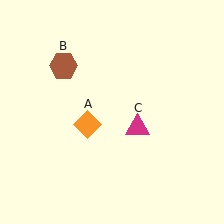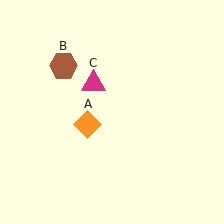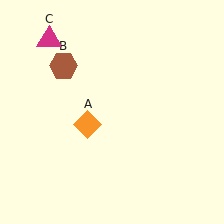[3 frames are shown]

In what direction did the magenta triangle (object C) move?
The magenta triangle (object C) moved up and to the left.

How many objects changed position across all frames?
1 object changed position: magenta triangle (object C).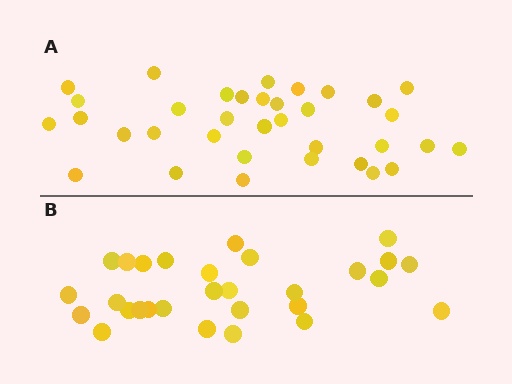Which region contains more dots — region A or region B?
Region A (the top region) has more dots.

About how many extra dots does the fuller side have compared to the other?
Region A has about 6 more dots than region B.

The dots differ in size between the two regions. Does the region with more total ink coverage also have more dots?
No. Region B has more total ink coverage because its dots are larger, but region A actually contains more individual dots. Total area can be misleading — the number of items is what matters here.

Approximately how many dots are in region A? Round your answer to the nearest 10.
About 40 dots. (The exact count is 35, which rounds to 40.)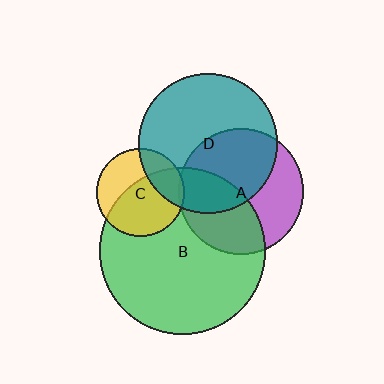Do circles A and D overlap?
Yes.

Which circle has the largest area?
Circle B (green).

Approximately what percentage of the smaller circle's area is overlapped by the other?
Approximately 50%.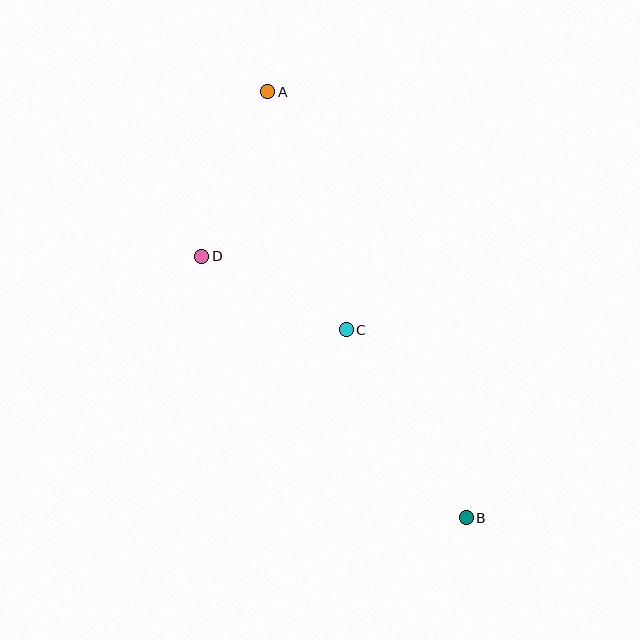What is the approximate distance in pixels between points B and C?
The distance between B and C is approximately 223 pixels.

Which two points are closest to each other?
Points C and D are closest to each other.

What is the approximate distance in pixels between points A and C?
The distance between A and C is approximately 250 pixels.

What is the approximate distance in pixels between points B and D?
The distance between B and D is approximately 372 pixels.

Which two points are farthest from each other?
Points A and B are farthest from each other.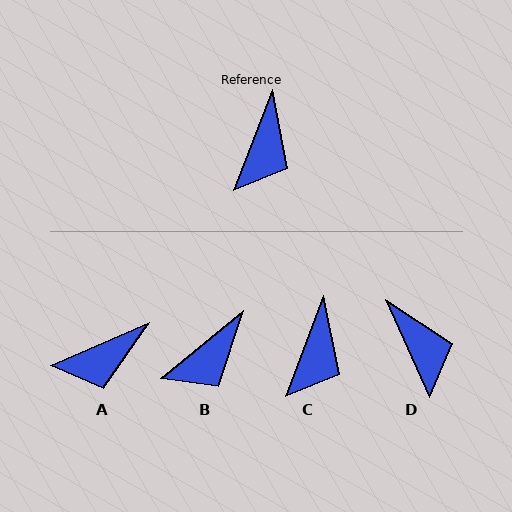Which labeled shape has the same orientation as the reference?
C.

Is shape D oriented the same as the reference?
No, it is off by about 45 degrees.